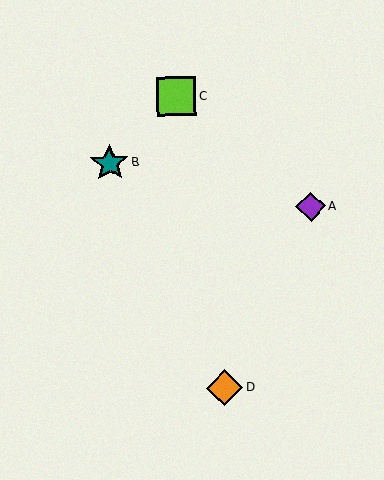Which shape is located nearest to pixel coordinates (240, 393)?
The orange diamond (labeled D) at (225, 387) is nearest to that location.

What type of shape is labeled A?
Shape A is a purple diamond.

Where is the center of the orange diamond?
The center of the orange diamond is at (225, 387).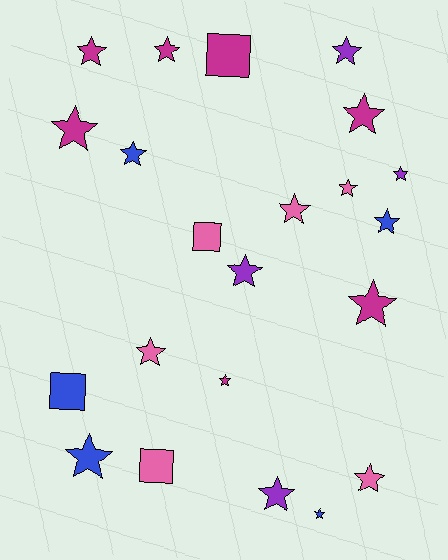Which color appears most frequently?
Magenta, with 7 objects.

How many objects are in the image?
There are 22 objects.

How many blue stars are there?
There are 4 blue stars.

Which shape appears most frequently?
Star, with 18 objects.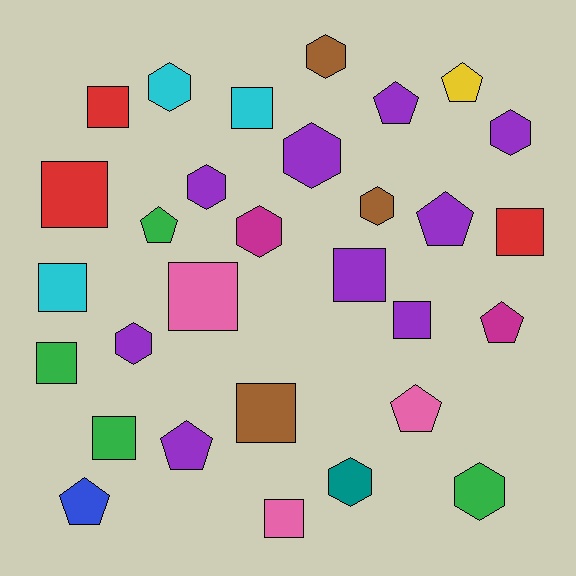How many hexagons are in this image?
There are 10 hexagons.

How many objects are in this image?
There are 30 objects.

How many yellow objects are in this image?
There is 1 yellow object.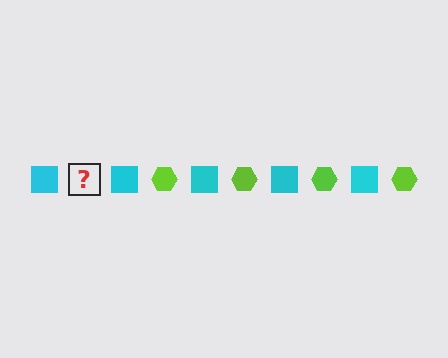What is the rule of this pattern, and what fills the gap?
The rule is that the pattern alternates between cyan square and lime hexagon. The gap should be filled with a lime hexagon.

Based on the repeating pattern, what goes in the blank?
The blank should be a lime hexagon.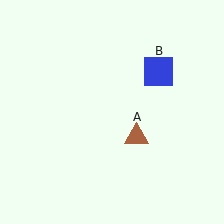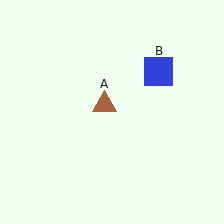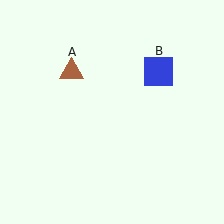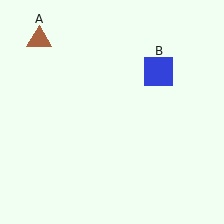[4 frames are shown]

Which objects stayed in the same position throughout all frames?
Blue square (object B) remained stationary.